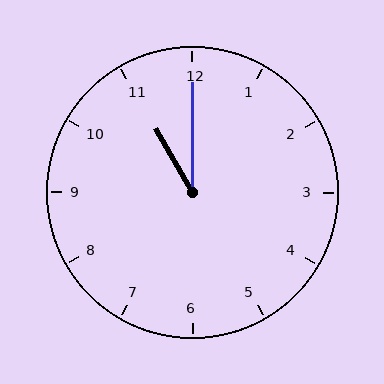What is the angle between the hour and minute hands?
Approximately 30 degrees.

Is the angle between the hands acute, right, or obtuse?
It is acute.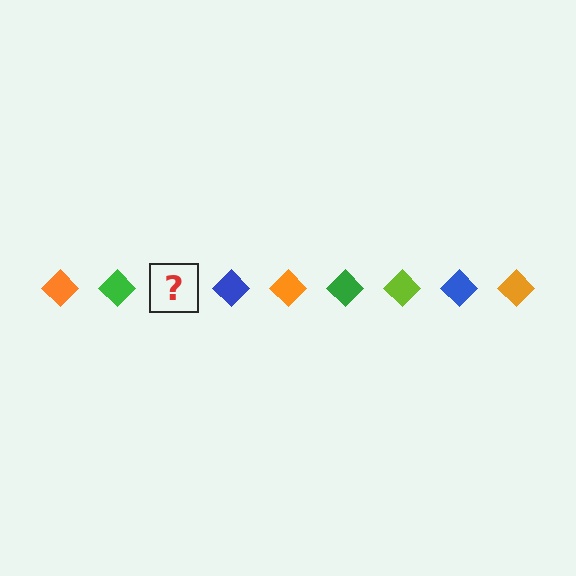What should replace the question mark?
The question mark should be replaced with a lime diamond.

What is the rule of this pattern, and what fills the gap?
The rule is that the pattern cycles through orange, green, lime, blue diamonds. The gap should be filled with a lime diamond.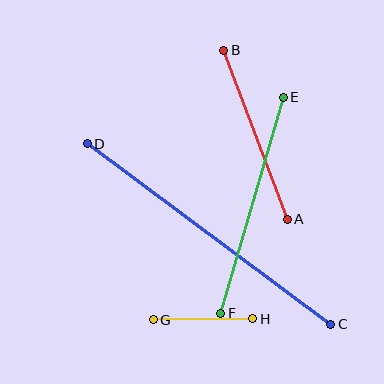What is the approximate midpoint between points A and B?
The midpoint is at approximately (255, 135) pixels.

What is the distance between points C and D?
The distance is approximately 303 pixels.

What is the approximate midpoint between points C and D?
The midpoint is at approximately (209, 234) pixels.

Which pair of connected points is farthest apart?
Points C and D are farthest apart.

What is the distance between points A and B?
The distance is approximately 181 pixels.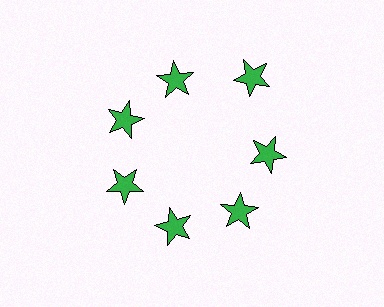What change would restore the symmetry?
The symmetry would be restored by moving it inward, back onto the ring so that all 7 stars sit at equal angles and equal distance from the center.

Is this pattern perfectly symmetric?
No. The 7 green stars are arranged in a ring, but one element near the 1 o'clock position is pushed outward from the center, breaking the 7-fold rotational symmetry.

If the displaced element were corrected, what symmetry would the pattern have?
It would have 7-fold rotational symmetry — the pattern would map onto itself every 51 degrees.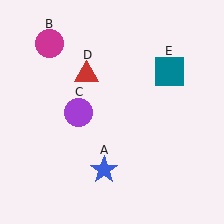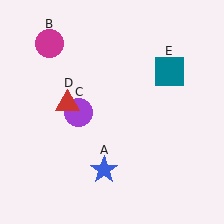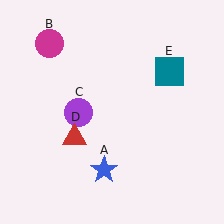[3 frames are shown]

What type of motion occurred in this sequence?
The red triangle (object D) rotated counterclockwise around the center of the scene.